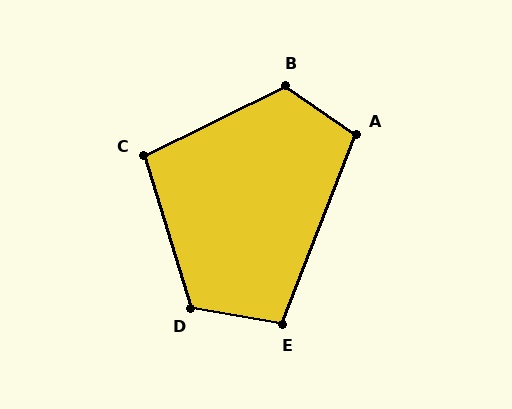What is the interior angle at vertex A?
Approximately 103 degrees (obtuse).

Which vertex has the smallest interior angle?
C, at approximately 99 degrees.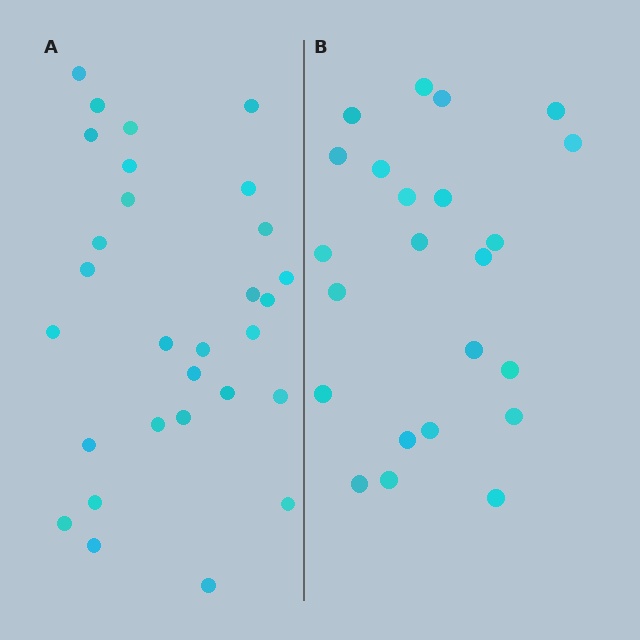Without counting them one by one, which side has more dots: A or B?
Region A (the left region) has more dots.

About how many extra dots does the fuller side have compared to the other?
Region A has about 6 more dots than region B.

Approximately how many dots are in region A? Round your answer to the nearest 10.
About 30 dots. (The exact count is 29, which rounds to 30.)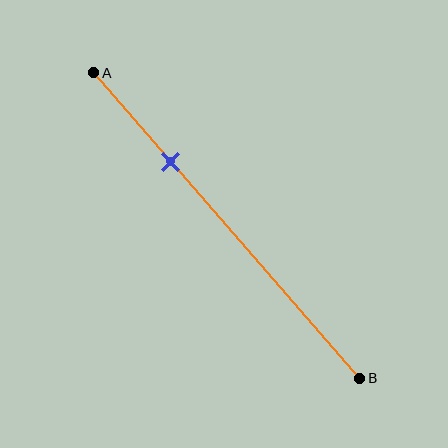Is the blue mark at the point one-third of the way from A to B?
No, the mark is at about 30% from A, not at the 33% one-third point.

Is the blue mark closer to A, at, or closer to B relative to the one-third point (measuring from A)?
The blue mark is closer to point A than the one-third point of segment AB.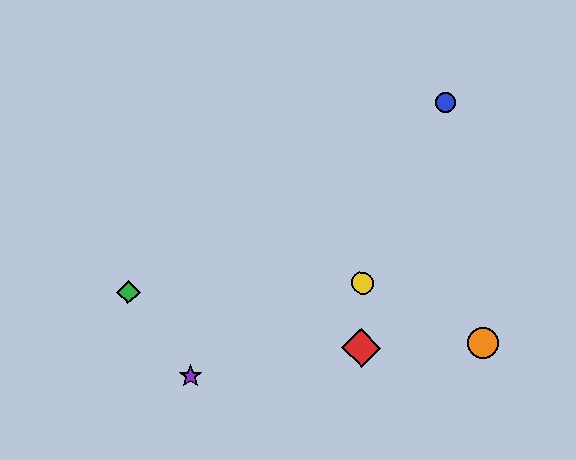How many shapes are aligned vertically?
2 shapes (the red diamond, the yellow circle) are aligned vertically.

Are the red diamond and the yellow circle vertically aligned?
Yes, both are at x≈362.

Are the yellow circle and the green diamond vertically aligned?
No, the yellow circle is at x≈362 and the green diamond is at x≈128.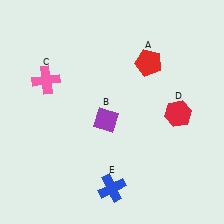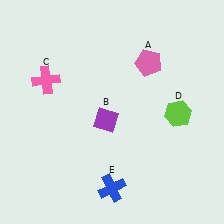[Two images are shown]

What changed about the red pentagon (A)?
In Image 1, A is red. In Image 2, it changed to pink.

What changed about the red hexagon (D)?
In Image 1, D is red. In Image 2, it changed to lime.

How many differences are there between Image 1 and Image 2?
There are 2 differences between the two images.